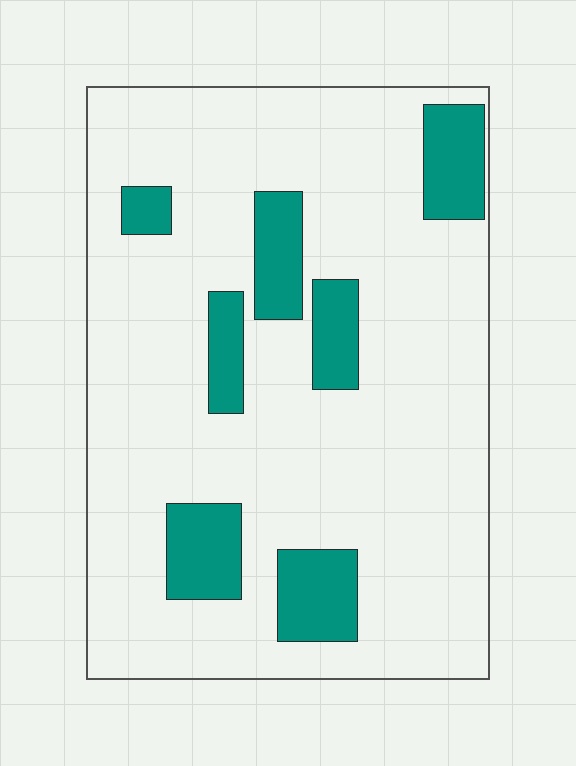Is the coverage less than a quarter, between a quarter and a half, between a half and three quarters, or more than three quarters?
Less than a quarter.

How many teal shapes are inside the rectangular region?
7.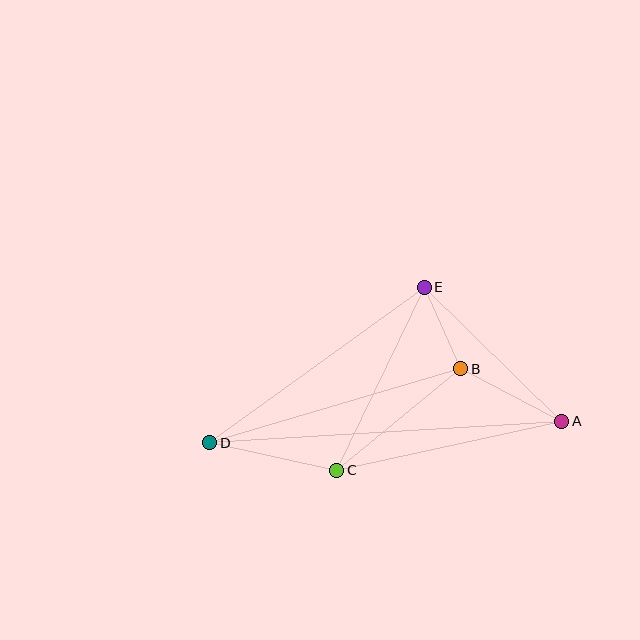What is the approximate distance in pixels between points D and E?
The distance between D and E is approximately 265 pixels.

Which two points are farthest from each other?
Points A and D are farthest from each other.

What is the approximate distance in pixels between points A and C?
The distance between A and C is approximately 231 pixels.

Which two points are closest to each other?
Points B and E are closest to each other.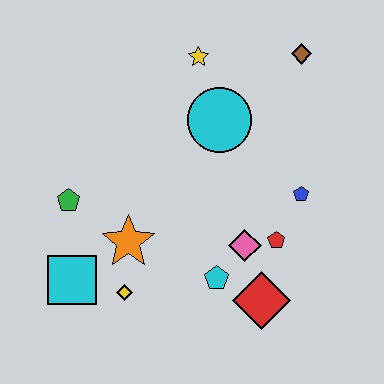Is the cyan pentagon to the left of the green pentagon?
No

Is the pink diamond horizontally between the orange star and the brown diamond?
Yes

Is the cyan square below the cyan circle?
Yes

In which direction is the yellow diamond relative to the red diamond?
The yellow diamond is to the left of the red diamond.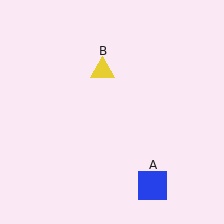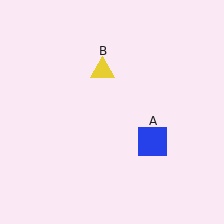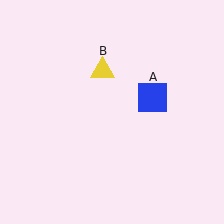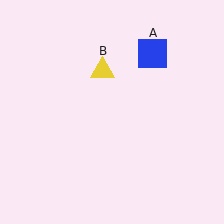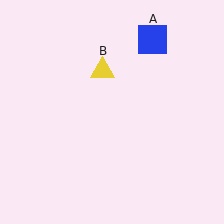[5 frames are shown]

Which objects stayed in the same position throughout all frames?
Yellow triangle (object B) remained stationary.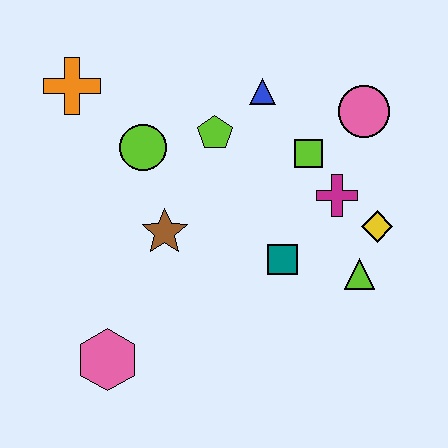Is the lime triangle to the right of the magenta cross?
Yes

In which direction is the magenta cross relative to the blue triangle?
The magenta cross is below the blue triangle.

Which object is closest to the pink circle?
The lime square is closest to the pink circle.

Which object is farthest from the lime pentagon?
The pink hexagon is farthest from the lime pentagon.